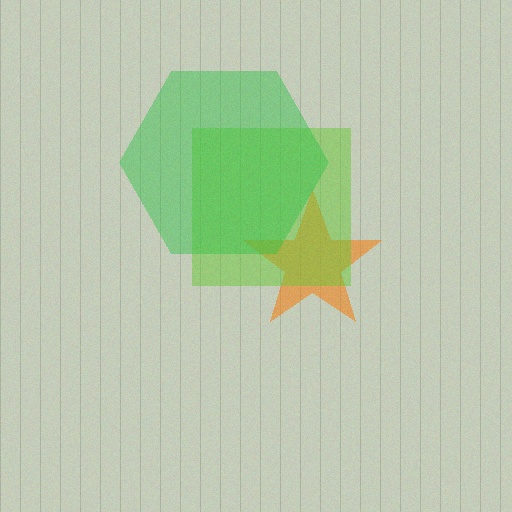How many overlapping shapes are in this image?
There are 3 overlapping shapes in the image.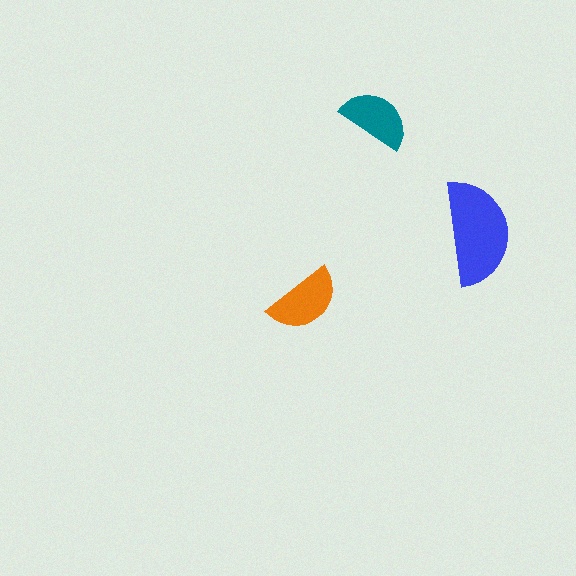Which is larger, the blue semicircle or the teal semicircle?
The blue one.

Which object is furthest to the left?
The orange semicircle is leftmost.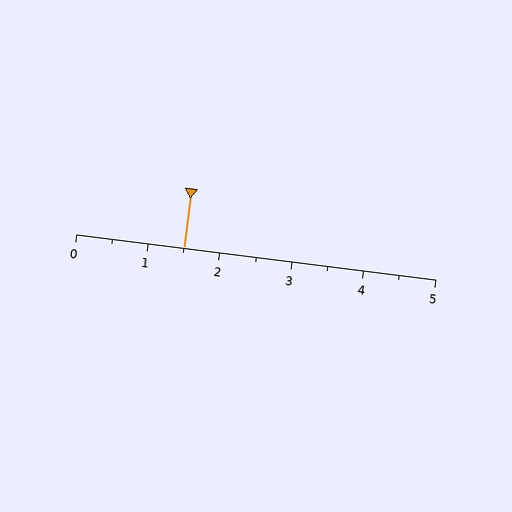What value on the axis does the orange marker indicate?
The marker indicates approximately 1.5.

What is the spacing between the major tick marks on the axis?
The major ticks are spaced 1 apart.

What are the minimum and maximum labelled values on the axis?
The axis runs from 0 to 5.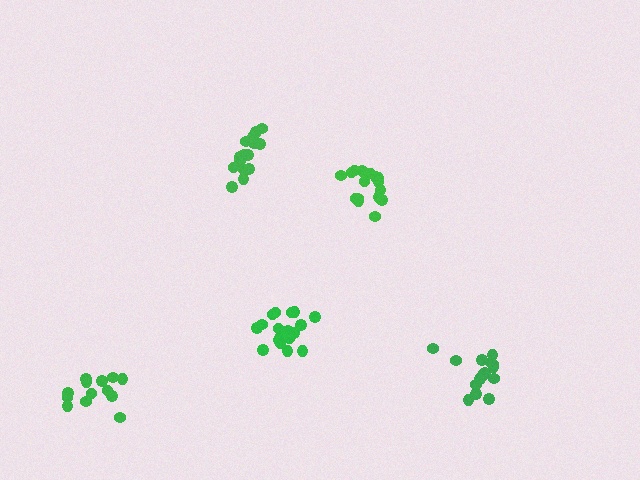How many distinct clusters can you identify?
There are 5 distinct clusters.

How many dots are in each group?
Group 1: 16 dots, Group 2: 19 dots, Group 3: 17 dots, Group 4: 13 dots, Group 5: 15 dots (80 total).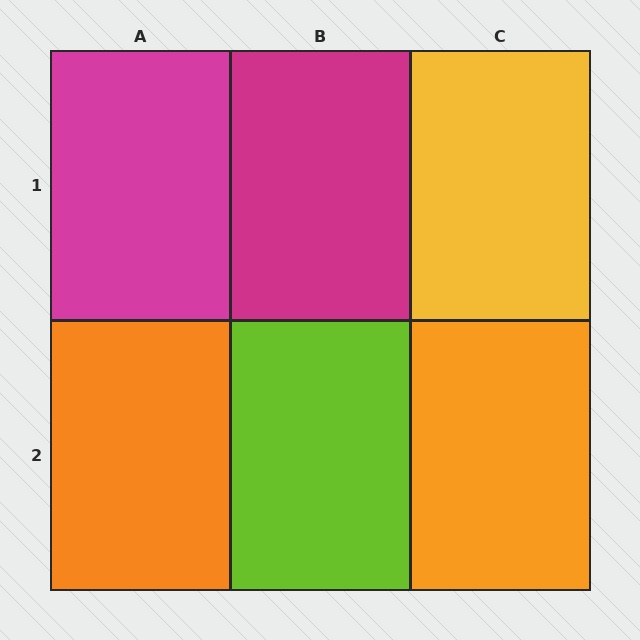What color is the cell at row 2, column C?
Orange.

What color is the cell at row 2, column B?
Lime.